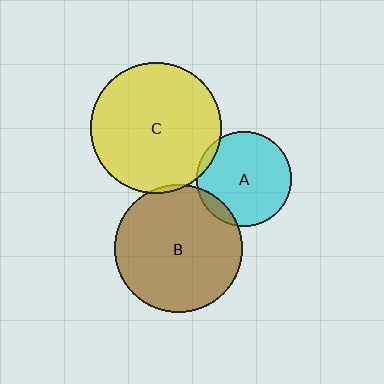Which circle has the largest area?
Circle C (yellow).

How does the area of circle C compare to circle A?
Approximately 1.9 times.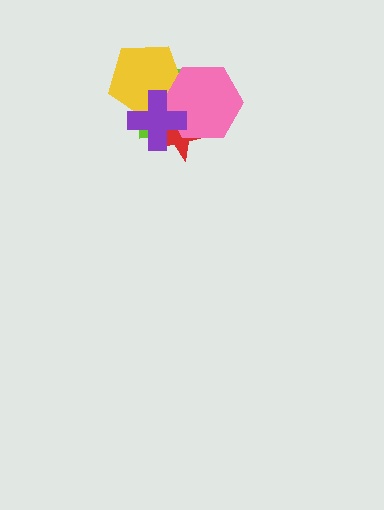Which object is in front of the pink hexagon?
The purple cross is in front of the pink hexagon.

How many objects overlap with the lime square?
4 objects overlap with the lime square.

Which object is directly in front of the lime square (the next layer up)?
The yellow pentagon is directly in front of the lime square.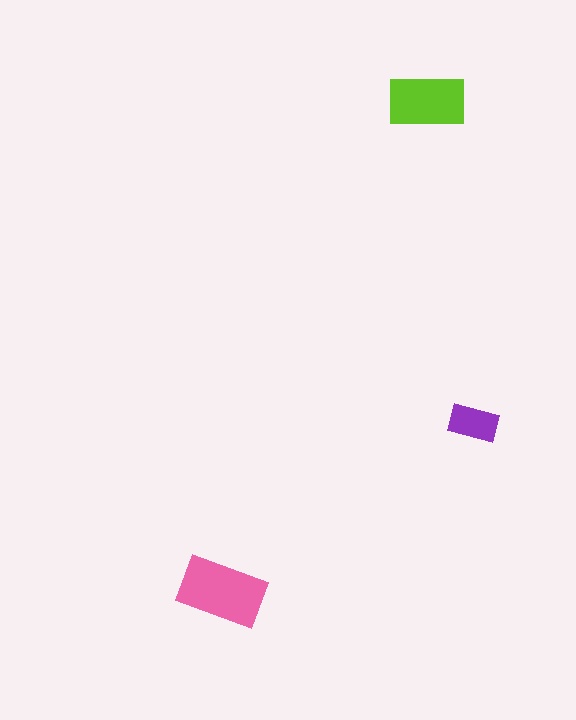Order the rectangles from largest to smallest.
the pink one, the lime one, the purple one.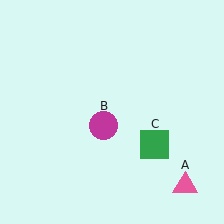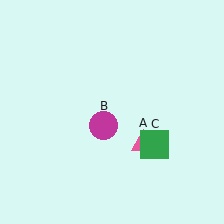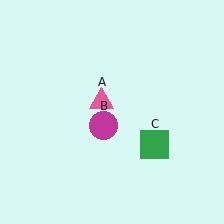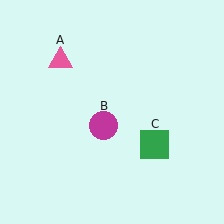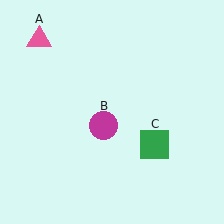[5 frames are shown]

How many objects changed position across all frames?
1 object changed position: pink triangle (object A).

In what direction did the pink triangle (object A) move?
The pink triangle (object A) moved up and to the left.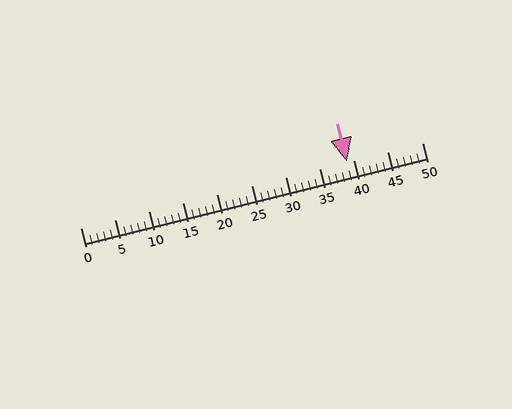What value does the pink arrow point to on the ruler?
The pink arrow points to approximately 39.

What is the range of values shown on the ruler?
The ruler shows values from 0 to 50.